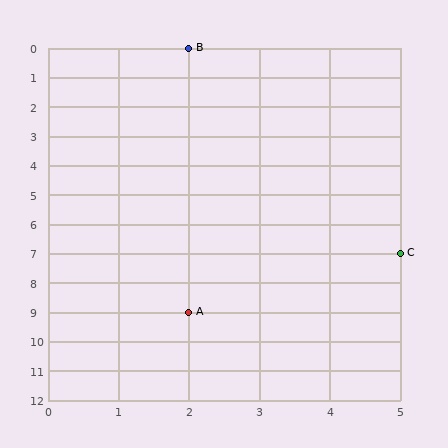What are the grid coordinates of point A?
Point A is at grid coordinates (2, 9).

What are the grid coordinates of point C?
Point C is at grid coordinates (5, 7).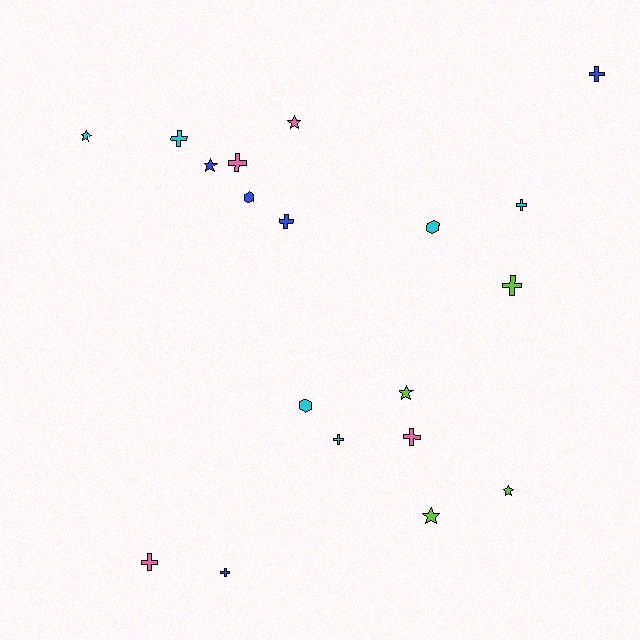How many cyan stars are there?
There is 1 cyan star.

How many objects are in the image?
There are 19 objects.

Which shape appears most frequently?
Cross, with 10 objects.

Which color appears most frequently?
Cyan, with 6 objects.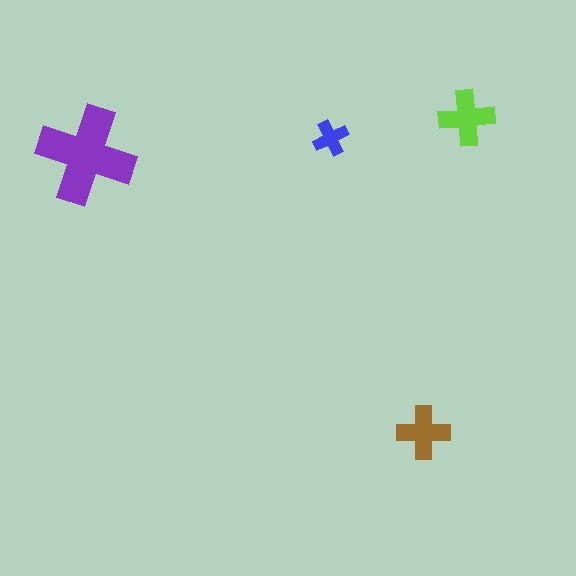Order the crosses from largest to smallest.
the purple one, the lime one, the brown one, the blue one.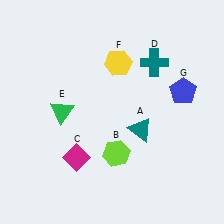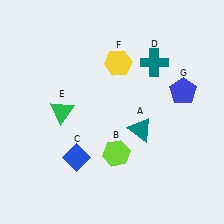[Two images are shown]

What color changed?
The diamond (C) changed from magenta in Image 1 to blue in Image 2.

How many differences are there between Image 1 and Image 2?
There is 1 difference between the two images.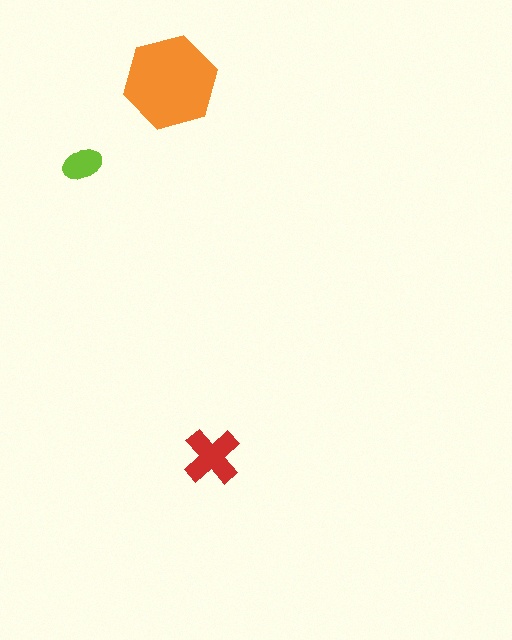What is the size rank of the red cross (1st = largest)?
2nd.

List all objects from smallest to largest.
The lime ellipse, the red cross, the orange hexagon.